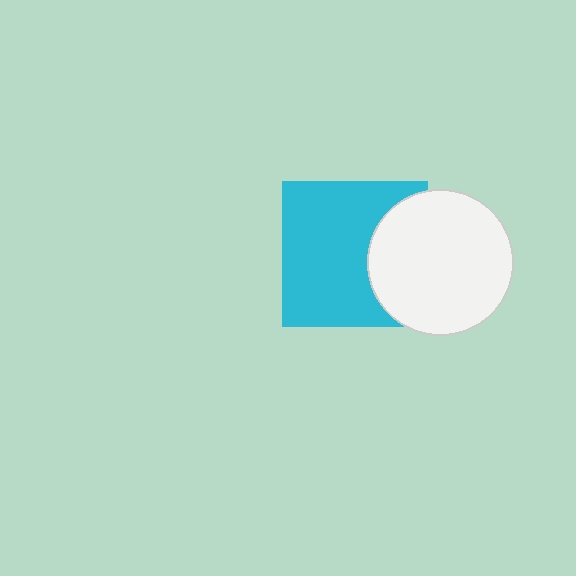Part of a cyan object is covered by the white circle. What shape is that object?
It is a square.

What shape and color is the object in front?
The object in front is a white circle.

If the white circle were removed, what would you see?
You would see the complete cyan square.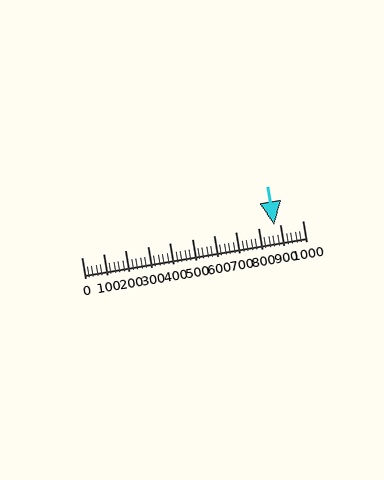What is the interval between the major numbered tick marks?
The major tick marks are spaced 100 units apart.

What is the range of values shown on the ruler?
The ruler shows values from 0 to 1000.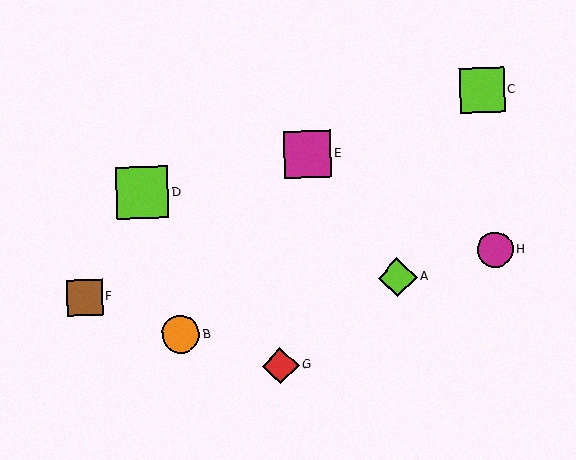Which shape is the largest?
The lime square (labeled D) is the largest.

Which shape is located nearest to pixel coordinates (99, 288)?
The brown square (labeled F) at (84, 297) is nearest to that location.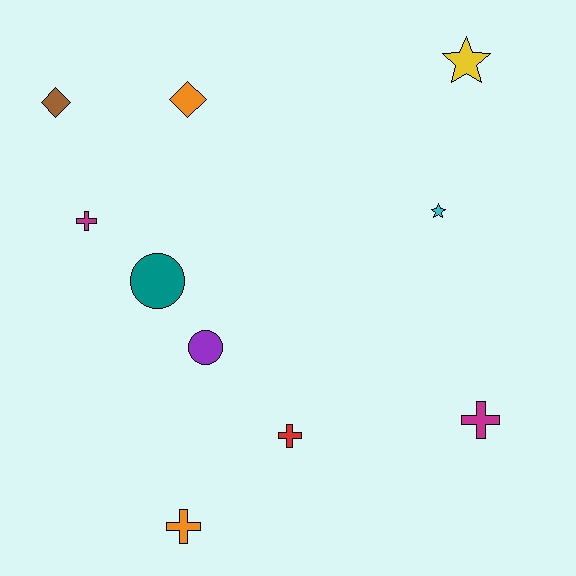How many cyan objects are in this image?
There is 1 cyan object.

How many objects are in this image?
There are 10 objects.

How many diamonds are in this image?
There are 2 diamonds.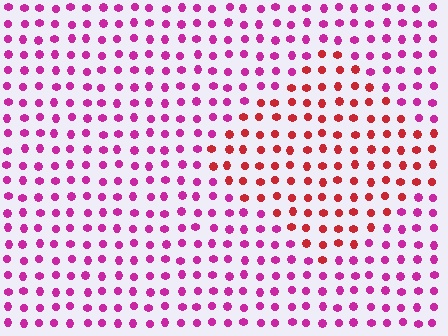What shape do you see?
I see a diamond.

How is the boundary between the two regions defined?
The boundary is defined purely by a slight shift in hue (about 41 degrees). Spacing, size, and orientation are identical on both sides.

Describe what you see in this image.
The image is filled with small magenta elements in a uniform arrangement. A diamond-shaped region is visible where the elements are tinted to a slightly different hue, forming a subtle color boundary.